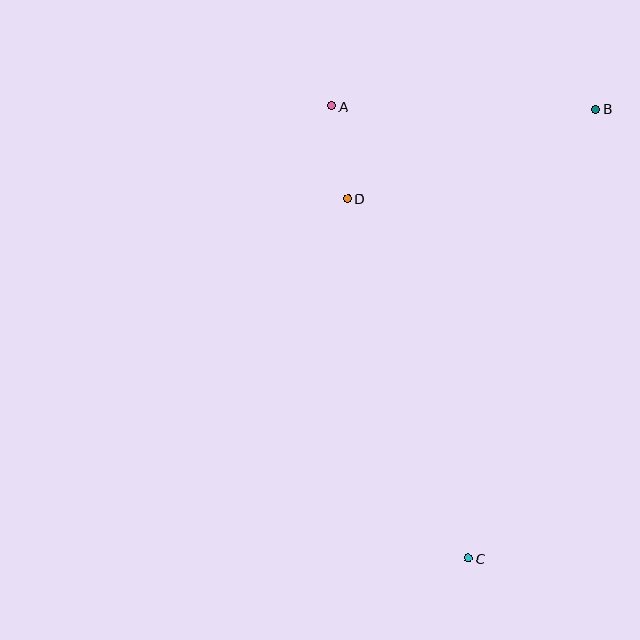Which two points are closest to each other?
Points A and D are closest to each other.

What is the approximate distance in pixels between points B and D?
The distance between B and D is approximately 264 pixels.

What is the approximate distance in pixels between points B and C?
The distance between B and C is approximately 467 pixels.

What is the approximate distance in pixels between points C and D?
The distance between C and D is approximately 379 pixels.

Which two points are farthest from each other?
Points A and C are farthest from each other.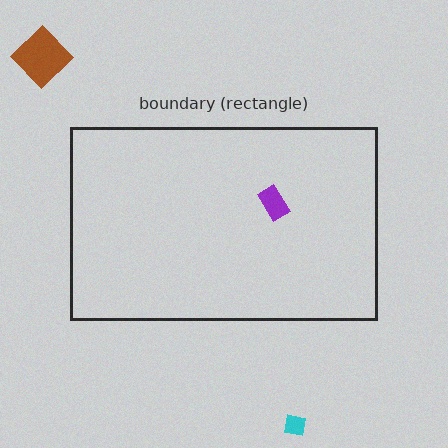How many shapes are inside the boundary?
1 inside, 2 outside.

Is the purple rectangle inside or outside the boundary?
Inside.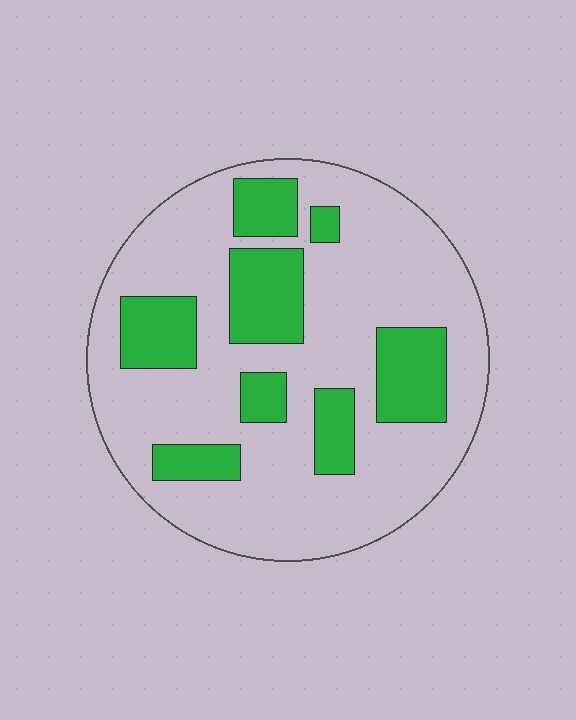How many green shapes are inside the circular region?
8.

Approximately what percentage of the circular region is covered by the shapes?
Approximately 25%.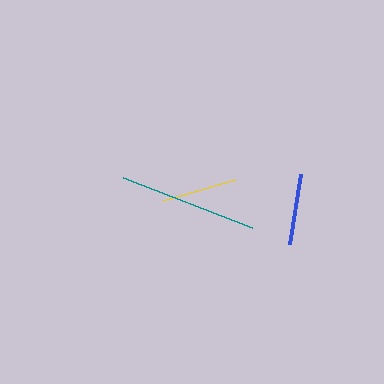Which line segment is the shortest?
The blue line is the shortest at approximately 71 pixels.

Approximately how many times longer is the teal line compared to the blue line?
The teal line is approximately 1.9 times the length of the blue line.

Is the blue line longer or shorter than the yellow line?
The yellow line is longer than the blue line.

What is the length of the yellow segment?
The yellow segment is approximately 75 pixels long.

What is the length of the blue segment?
The blue segment is approximately 71 pixels long.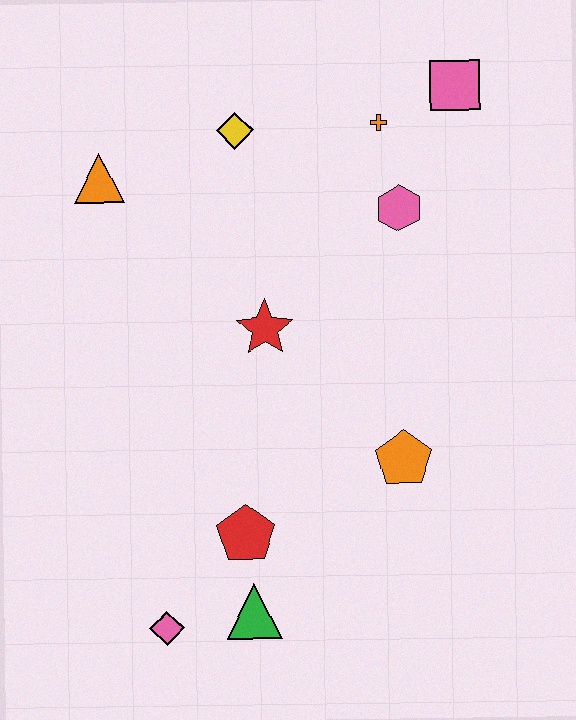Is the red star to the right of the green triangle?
Yes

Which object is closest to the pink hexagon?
The orange cross is closest to the pink hexagon.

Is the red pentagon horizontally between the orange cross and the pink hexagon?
No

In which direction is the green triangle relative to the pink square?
The green triangle is below the pink square.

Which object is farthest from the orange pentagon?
The orange triangle is farthest from the orange pentagon.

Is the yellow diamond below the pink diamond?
No